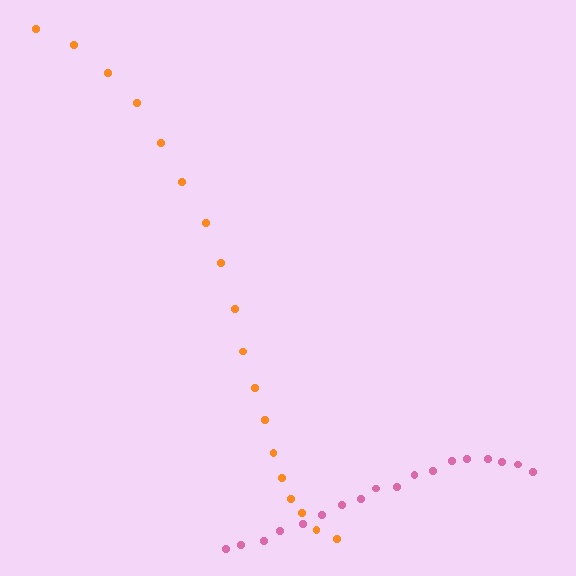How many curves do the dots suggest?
There are 2 distinct paths.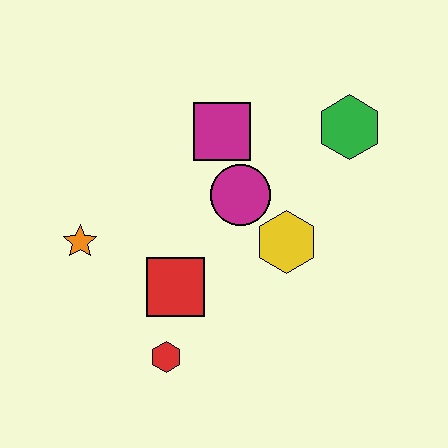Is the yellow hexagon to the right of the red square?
Yes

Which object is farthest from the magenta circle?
The red hexagon is farthest from the magenta circle.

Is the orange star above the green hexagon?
No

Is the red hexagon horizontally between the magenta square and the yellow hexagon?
No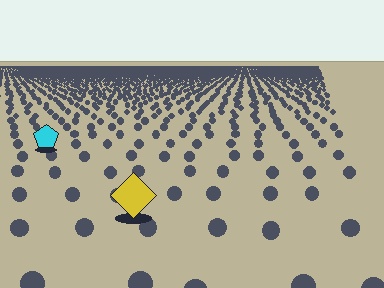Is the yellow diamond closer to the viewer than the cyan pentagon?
Yes. The yellow diamond is closer — you can tell from the texture gradient: the ground texture is coarser near it.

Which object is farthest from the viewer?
The cyan pentagon is farthest from the viewer. It appears smaller and the ground texture around it is denser.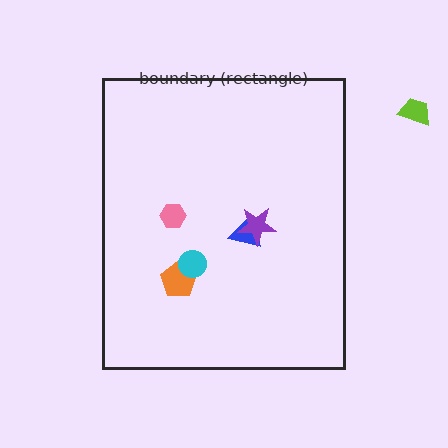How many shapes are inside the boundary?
5 inside, 1 outside.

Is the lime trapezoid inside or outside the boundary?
Outside.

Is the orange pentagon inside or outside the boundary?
Inside.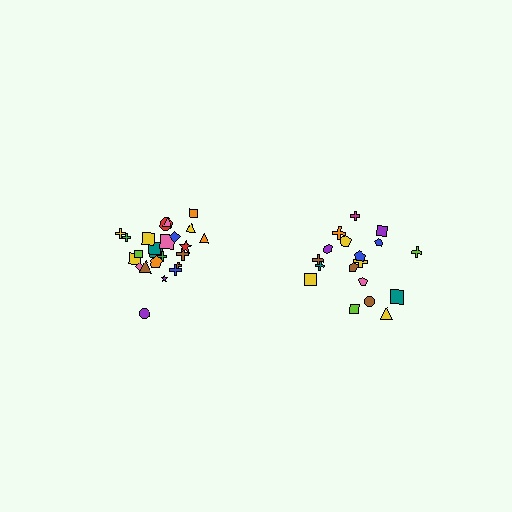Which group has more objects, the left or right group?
The left group.